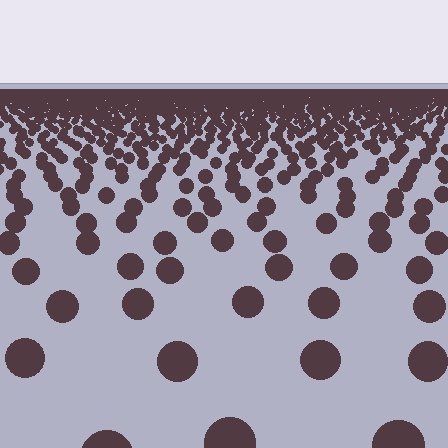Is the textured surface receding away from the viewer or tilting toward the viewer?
The surface is receding away from the viewer. Texture elements get smaller and denser toward the top.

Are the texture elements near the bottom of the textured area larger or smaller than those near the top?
Larger. Near the bottom, elements are closer to the viewer and appear at a bigger on-screen size.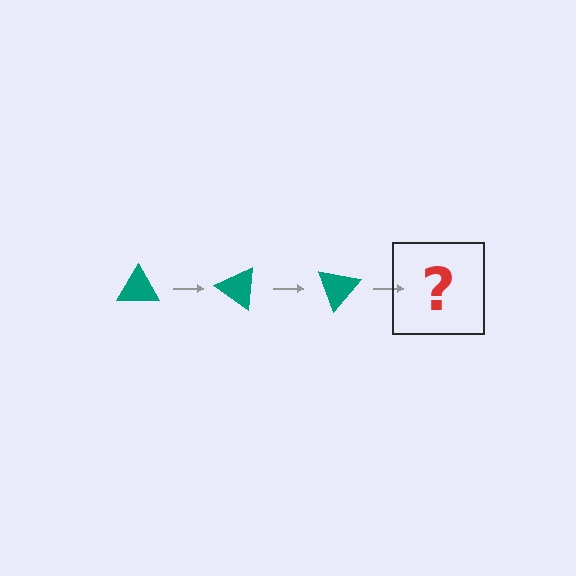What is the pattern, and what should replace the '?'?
The pattern is that the triangle rotates 35 degrees each step. The '?' should be a teal triangle rotated 105 degrees.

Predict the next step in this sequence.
The next step is a teal triangle rotated 105 degrees.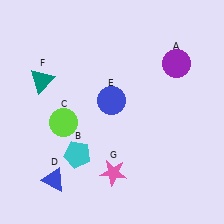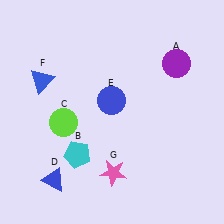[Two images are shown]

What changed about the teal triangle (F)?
In Image 1, F is teal. In Image 2, it changed to blue.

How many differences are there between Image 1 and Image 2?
There is 1 difference between the two images.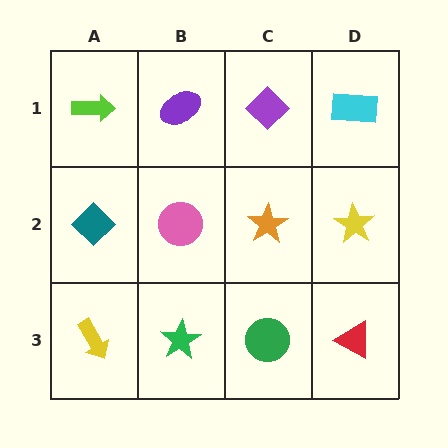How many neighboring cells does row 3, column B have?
3.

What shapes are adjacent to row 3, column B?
A pink circle (row 2, column B), a yellow arrow (row 3, column A), a green circle (row 3, column C).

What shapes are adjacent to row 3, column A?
A teal diamond (row 2, column A), a green star (row 3, column B).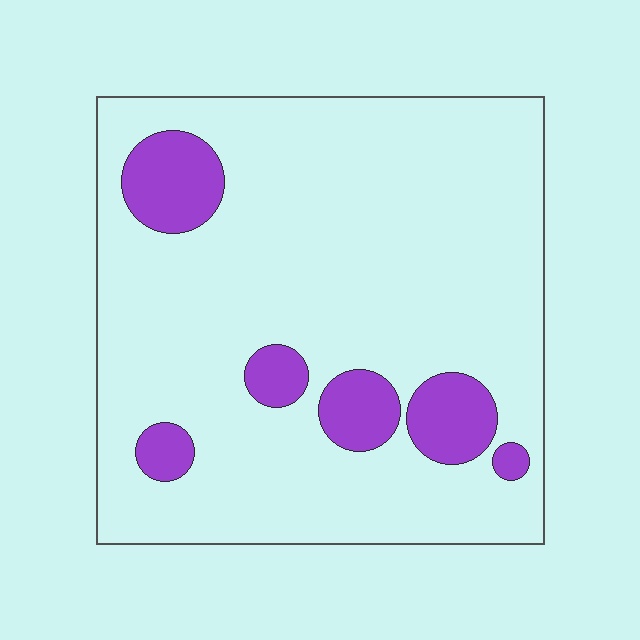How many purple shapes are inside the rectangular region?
6.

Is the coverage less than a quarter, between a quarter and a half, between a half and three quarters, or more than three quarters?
Less than a quarter.